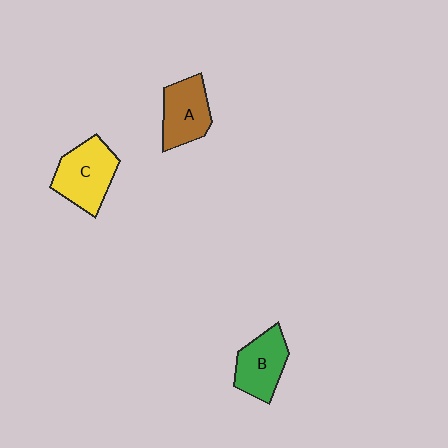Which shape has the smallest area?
Shape B (green).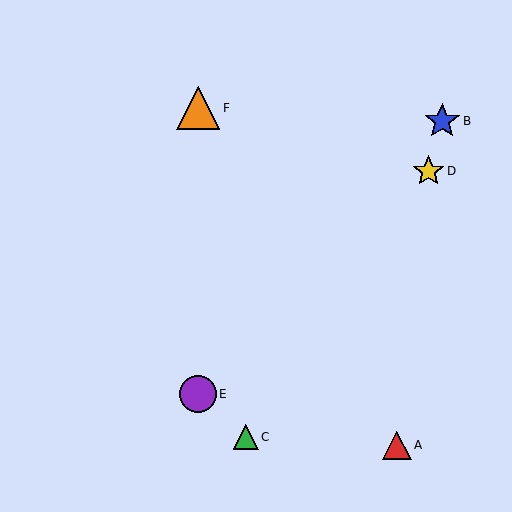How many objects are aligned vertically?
2 objects (E, F) are aligned vertically.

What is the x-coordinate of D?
Object D is at x≈428.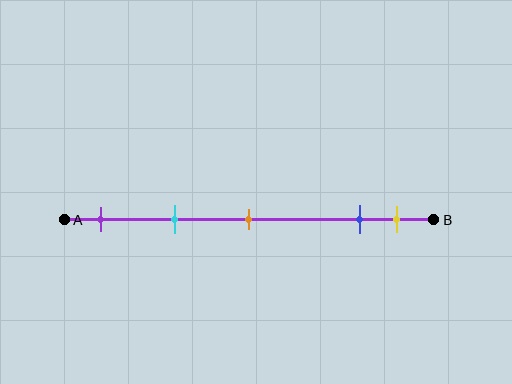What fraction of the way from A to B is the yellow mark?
The yellow mark is approximately 90% (0.9) of the way from A to B.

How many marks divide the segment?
There are 5 marks dividing the segment.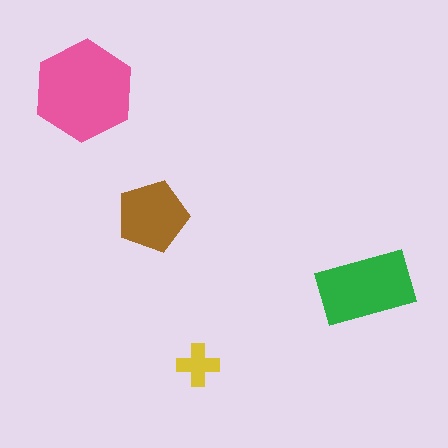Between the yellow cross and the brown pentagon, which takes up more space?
The brown pentagon.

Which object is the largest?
The pink hexagon.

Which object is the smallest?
The yellow cross.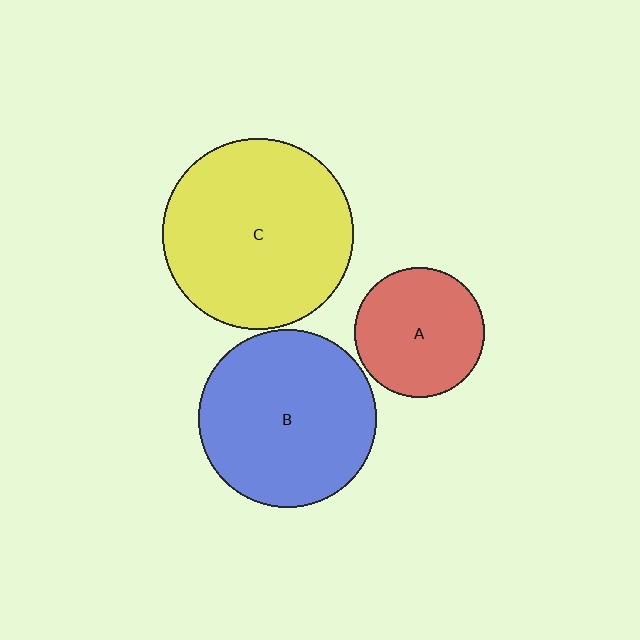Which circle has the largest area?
Circle C (yellow).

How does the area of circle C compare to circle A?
Approximately 2.2 times.